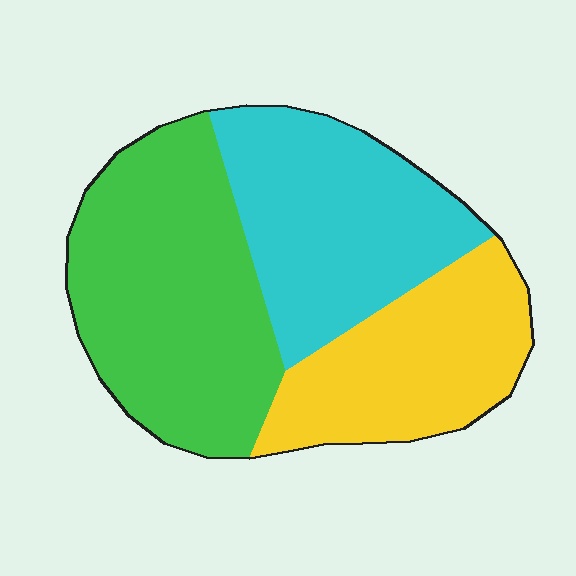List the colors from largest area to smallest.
From largest to smallest: green, cyan, yellow.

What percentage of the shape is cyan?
Cyan covers roughly 30% of the shape.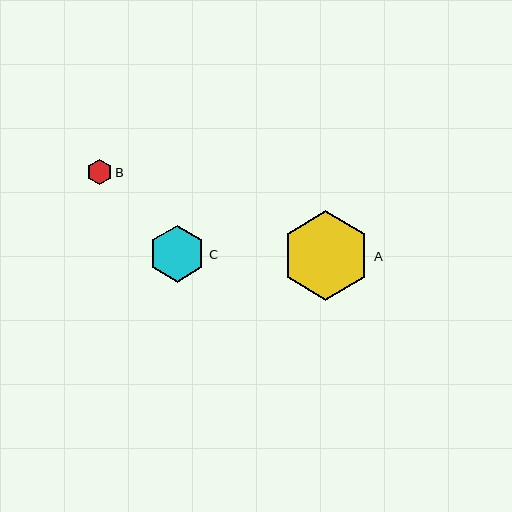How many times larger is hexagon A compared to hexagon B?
Hexagon A is approximately 3.6 times the size of hexagon B.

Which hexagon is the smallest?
Hexagon B is the smallest with a size of approximately 25 pixels.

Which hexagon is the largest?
Hexagon A is the largest with a size of approximately 90 pixels.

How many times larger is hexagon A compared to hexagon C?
Hexagon A is approximately 1.6 times the size of hexagon C.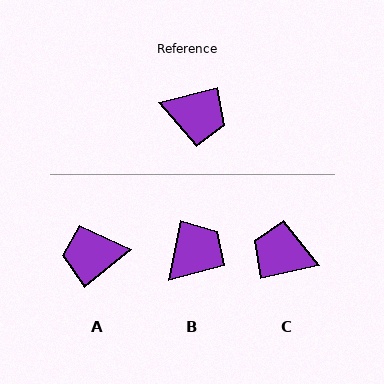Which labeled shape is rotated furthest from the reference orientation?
C, about 178 degrees away.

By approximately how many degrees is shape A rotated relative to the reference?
Approximately 156 degrees clockwise.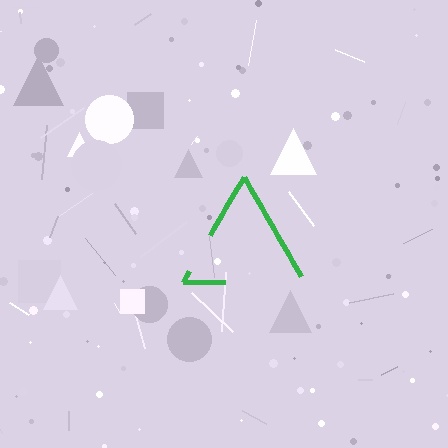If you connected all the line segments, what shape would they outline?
They would outline a triangle.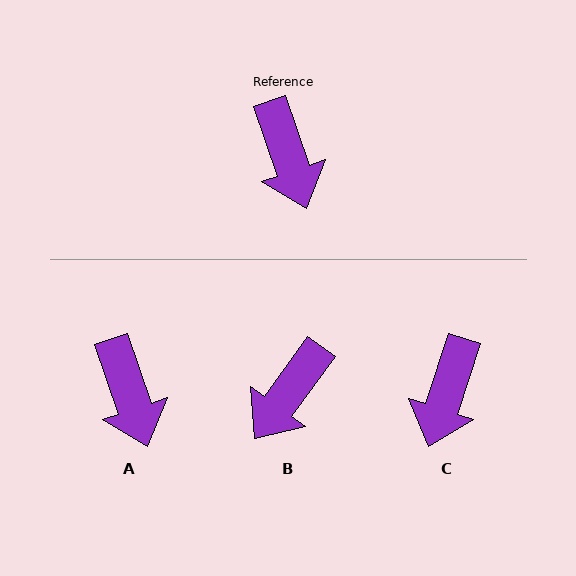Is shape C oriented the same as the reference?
No, it is off by about 37 degrees.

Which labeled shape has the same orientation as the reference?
A.